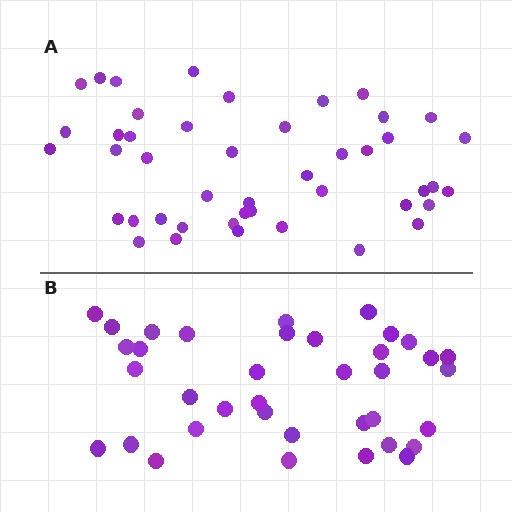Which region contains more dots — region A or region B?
Region A (the top region) has more dots.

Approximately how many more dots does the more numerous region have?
Region A has roughly 8 or so more dots than region B.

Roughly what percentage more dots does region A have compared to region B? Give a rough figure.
About 20% more.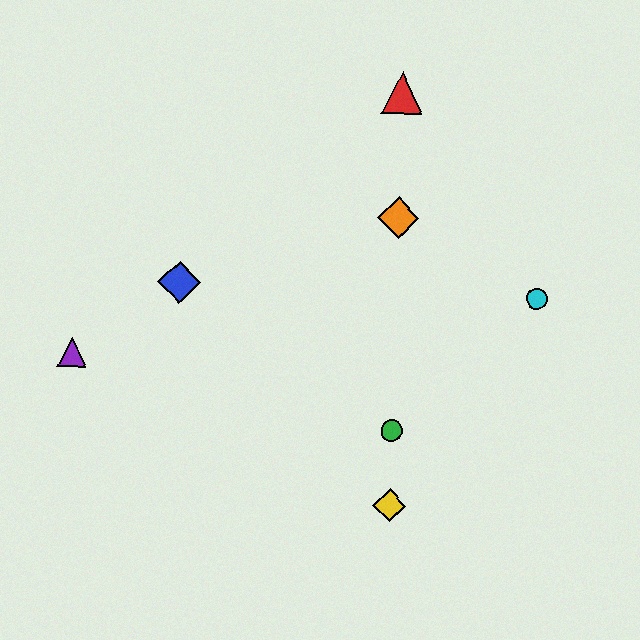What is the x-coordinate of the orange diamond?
The orange diamond is at x≈398.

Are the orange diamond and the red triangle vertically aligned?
Yes, both are at x≈398.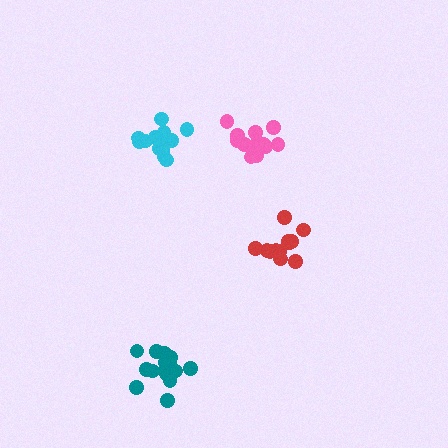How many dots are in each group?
Group 1: 16 dots, Group 2: 15 dots, Group 3: 12 dots, Group 4: 13 dots (56 total).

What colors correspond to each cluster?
The clusters are colored: cyan, teal, red, pink.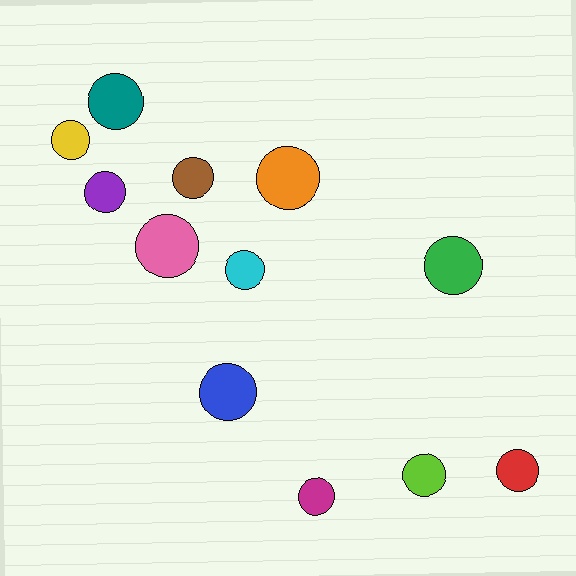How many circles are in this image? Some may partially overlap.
There are 12 circles.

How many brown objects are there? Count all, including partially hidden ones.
There is 1 brown object.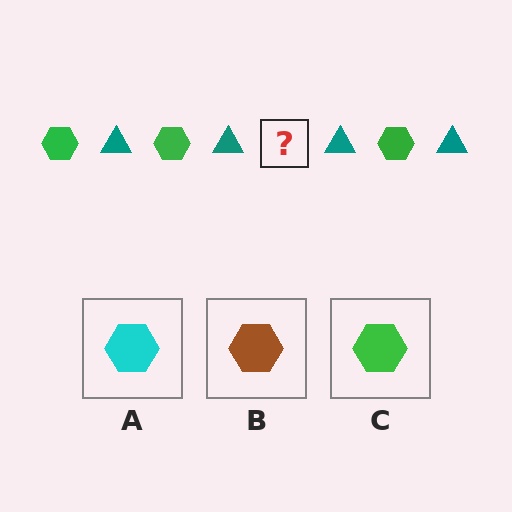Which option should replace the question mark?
Option C.